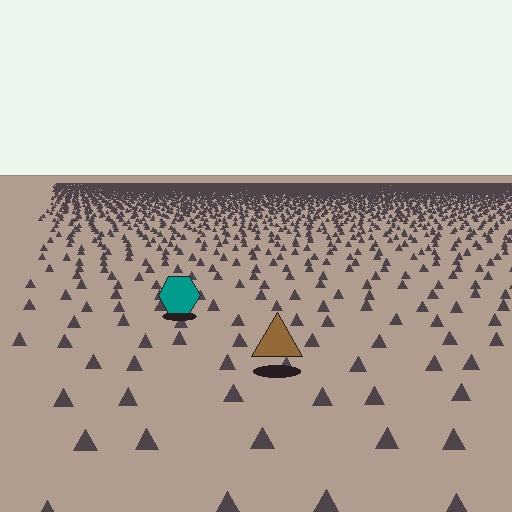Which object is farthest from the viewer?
The teal hexagon is farthest from the viewer. It appears smaller and the ground texture around it is denser.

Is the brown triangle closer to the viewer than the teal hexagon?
Yes. The brown triangle is closer — you can tell from the texture gradient: the ground texture is coarser near it.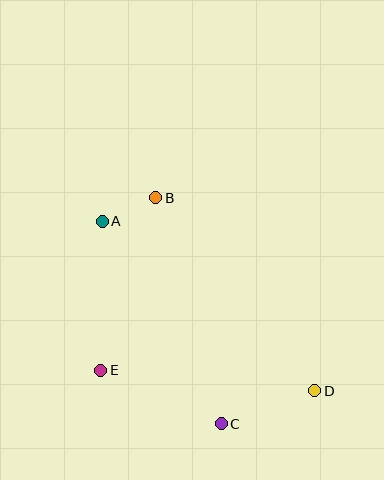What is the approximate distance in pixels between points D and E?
The distance between D and E is approximately 215 pixels.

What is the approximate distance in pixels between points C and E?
The distance between C and E is approximately 132 pixels.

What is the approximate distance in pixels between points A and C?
The distance between A and C is approximately 235 pixels.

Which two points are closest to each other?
Points A and B are closest to each other.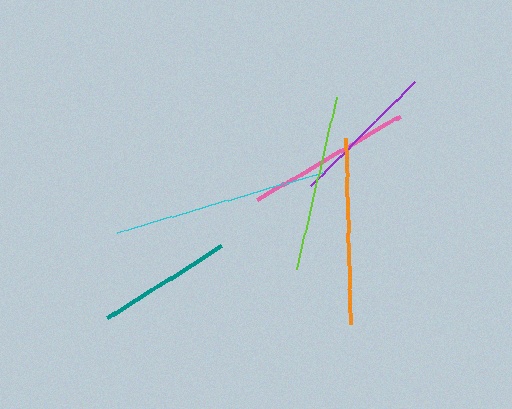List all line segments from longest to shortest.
From longest to shortest: cyan, orange, lime, pink, purple, teal.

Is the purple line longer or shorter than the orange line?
The orange line is longer than the purple line.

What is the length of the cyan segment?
The cyan segment is approximately 212 pixels long.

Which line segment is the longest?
The cyan line is the longest at approximately 212 pixels.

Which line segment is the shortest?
The teal line is the shortest at approximately 136 pixels.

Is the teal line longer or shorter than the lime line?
The lime line is longer than the teal line.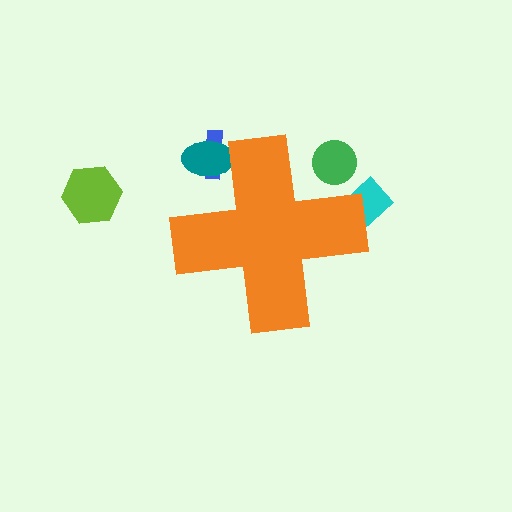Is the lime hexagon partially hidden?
No, the lime hexagon is fully visible.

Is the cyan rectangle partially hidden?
Yes, the cyan rectangle is partially hidden behind the orange cross.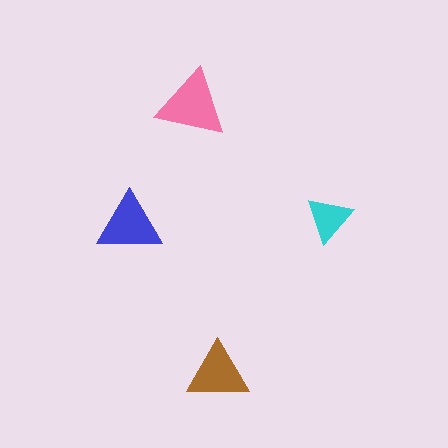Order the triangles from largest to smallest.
the pink one, the blue one, the brown one, the cyan one.